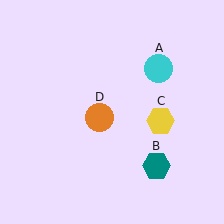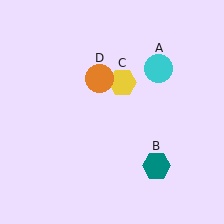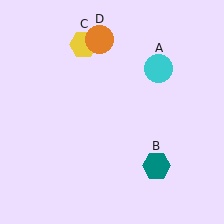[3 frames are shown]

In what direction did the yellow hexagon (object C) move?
The yellow hexagon (object C) moved up and to the left.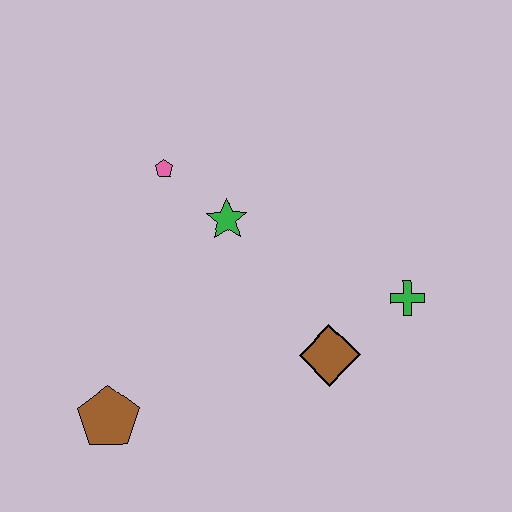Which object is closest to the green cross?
The brown diamond is closest to the green cross.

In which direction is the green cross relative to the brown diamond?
The green cross is to the right of the brown diamond.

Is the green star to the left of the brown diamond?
Yes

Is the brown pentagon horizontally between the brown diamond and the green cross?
No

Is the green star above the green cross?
Yes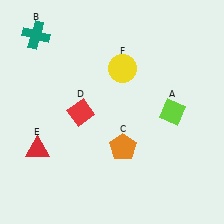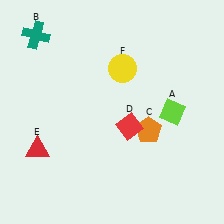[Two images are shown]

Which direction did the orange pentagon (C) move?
The orange pentagon (C) moved right.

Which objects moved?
The objects that moved are: the orange pentagon (C), the red diamond (D).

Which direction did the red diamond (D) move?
The red diamond (D) moved right.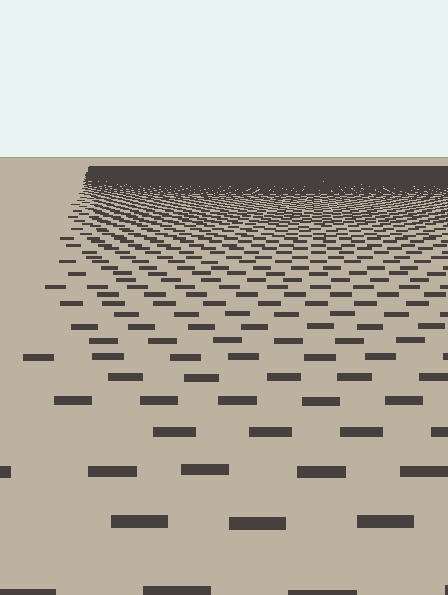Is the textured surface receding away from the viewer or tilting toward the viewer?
The surface is receding away from the viewer. Texture elements get smaller and denser toward the top.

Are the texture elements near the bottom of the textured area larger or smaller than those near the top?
Larger. Near the bottom, elements are closer to the viewer and appear at a bigger on-screen size.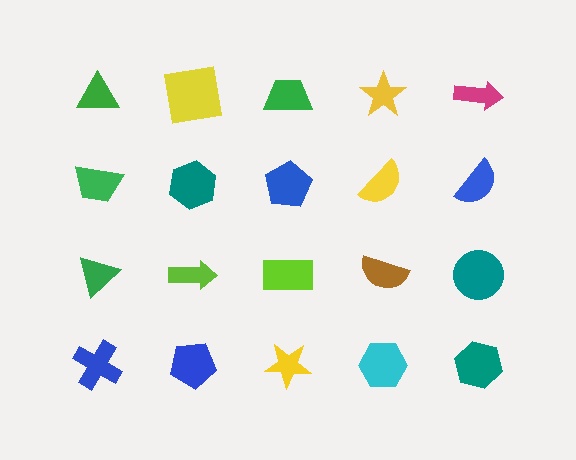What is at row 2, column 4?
A yellow semicircle.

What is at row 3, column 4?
A brown semicircle.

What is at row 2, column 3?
A blue pentagon.